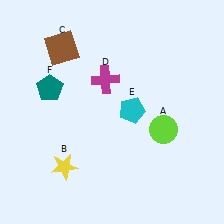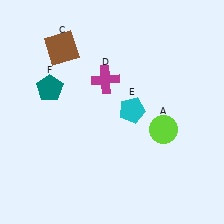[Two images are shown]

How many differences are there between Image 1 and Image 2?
There is 1 difference between the two images.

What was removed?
The yellow star (B) was removed in Image 2.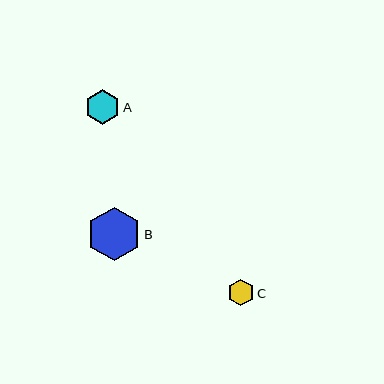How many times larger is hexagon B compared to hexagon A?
Hexagon B is approximately 1.5 times the size of hexagon A.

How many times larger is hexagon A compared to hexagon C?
Hexagon A is approximately 1.3 times the size of hexagon C.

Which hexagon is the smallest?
Hexagon C is the smallest with a size of approximately 27 pixels.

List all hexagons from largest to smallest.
From largest to smallest: B, A, C.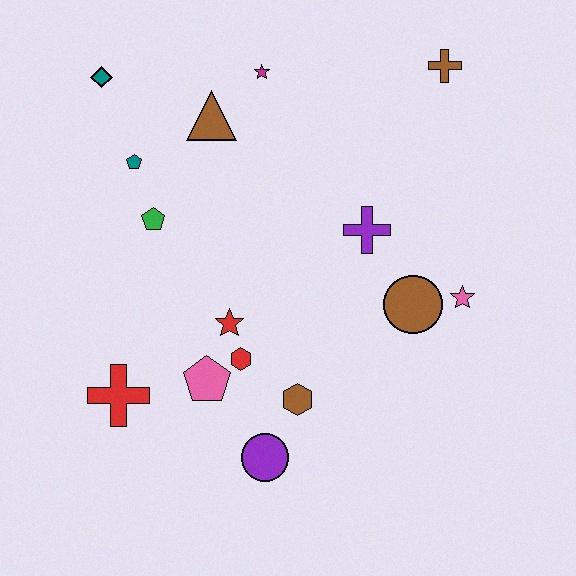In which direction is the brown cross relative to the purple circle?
The brown cross is above the purple circle.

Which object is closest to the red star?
The red hexagon is closest to the red star.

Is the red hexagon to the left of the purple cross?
Yes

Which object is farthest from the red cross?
The brown cross is farthest from the red cross.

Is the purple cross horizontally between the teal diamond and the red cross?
No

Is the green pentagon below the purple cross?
No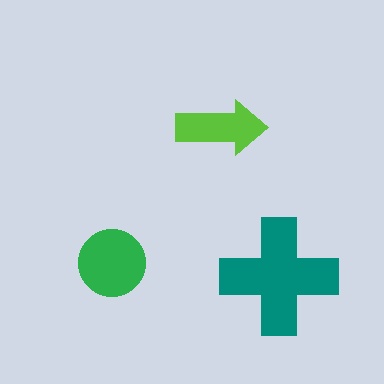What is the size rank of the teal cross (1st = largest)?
1st.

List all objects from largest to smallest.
The teal cross, the green circle, the lime arrow.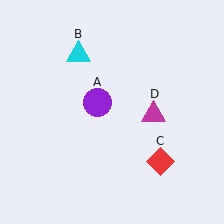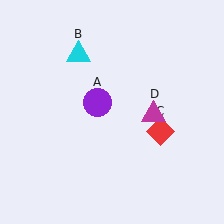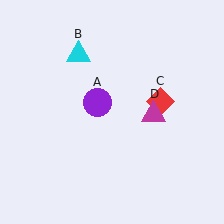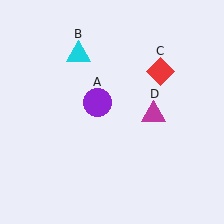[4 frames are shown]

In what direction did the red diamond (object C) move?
The red diamond (object C) moved up.